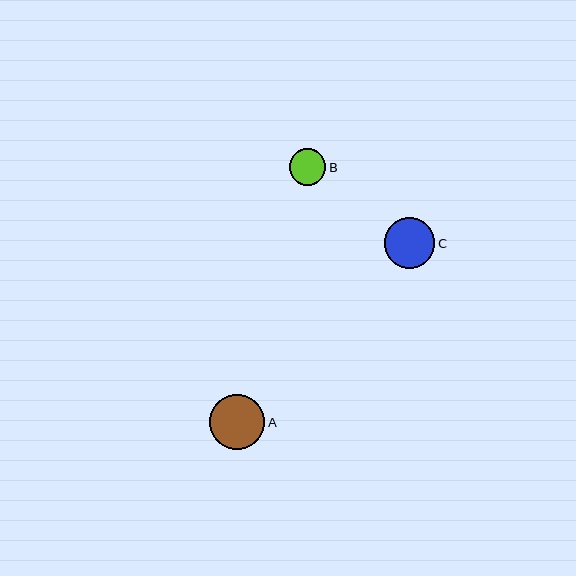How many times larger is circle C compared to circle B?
Circle C is approximately 1.4 times the size of circle B.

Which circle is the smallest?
Circle B is the smallest with a size of approximately 37 pixels.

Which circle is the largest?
Circle A is the largest with a size of approximately 55 pixels.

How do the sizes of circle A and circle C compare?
Circle A and circle C are approximately the same size.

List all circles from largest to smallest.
From largest to smallest: A, C, B.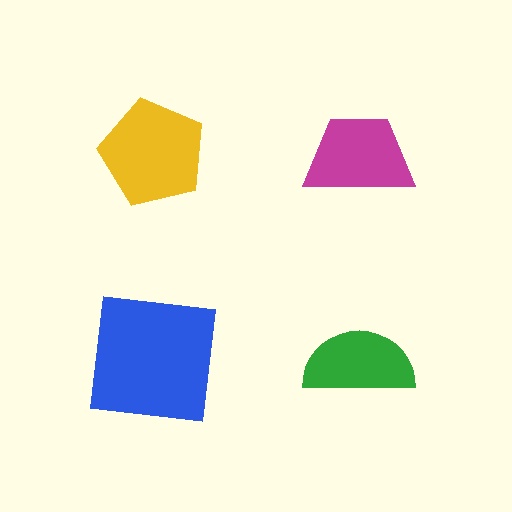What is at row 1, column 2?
A magenta trapezoid.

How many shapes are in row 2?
2 shapes.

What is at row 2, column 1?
A blue square.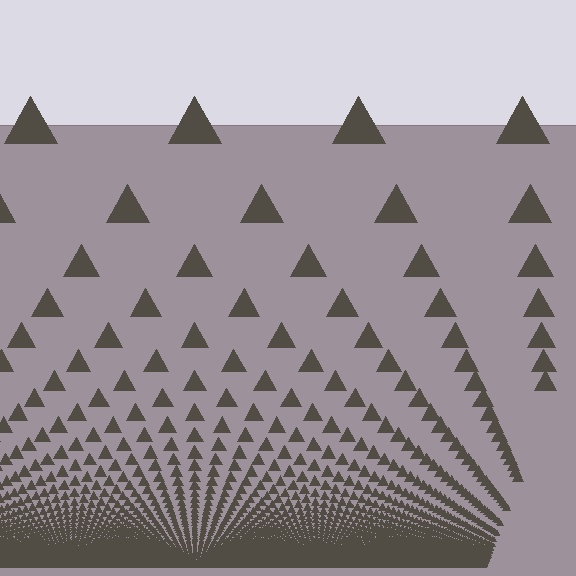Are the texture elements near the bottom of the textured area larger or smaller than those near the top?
Smaller. The gradient is inverted — elements near the bottom are smaller and denser.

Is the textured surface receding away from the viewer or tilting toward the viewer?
The surface appears to tilt toward the viewer. Texture elements get larger and sparser toward the top.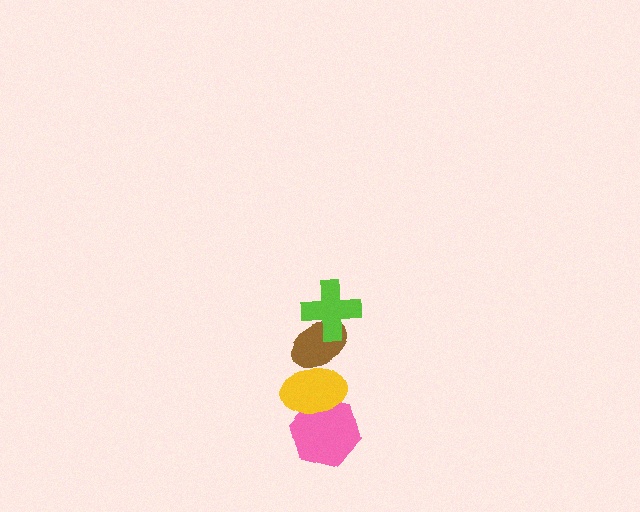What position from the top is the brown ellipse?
The brown ellipse is 2nd from the top.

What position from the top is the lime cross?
The lime cross is 1st from the top.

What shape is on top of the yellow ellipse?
The brown ellipse is on top of the yellow ellipse.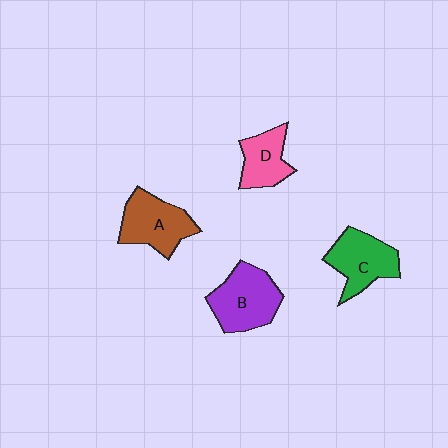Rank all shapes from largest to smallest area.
From largest to smallest: B (purple), A (brown), C (green), D (pink).